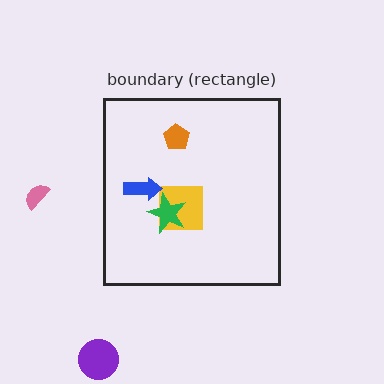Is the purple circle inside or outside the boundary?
Outside.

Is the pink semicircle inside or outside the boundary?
Outside.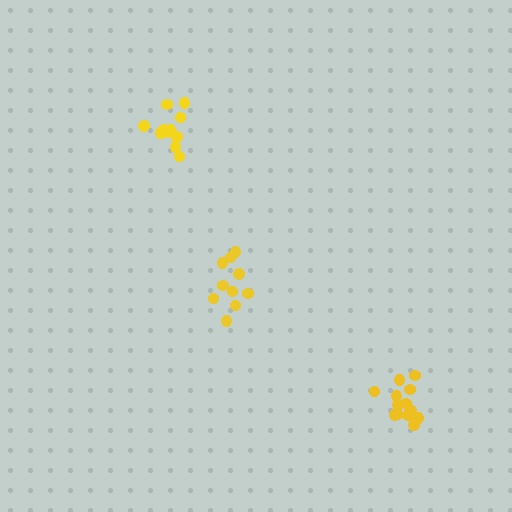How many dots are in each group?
Group 1: 11 dots, Group 2: 10 dots, Group 3: 14 dots (35 total).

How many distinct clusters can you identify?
There are 3 distinct clusters.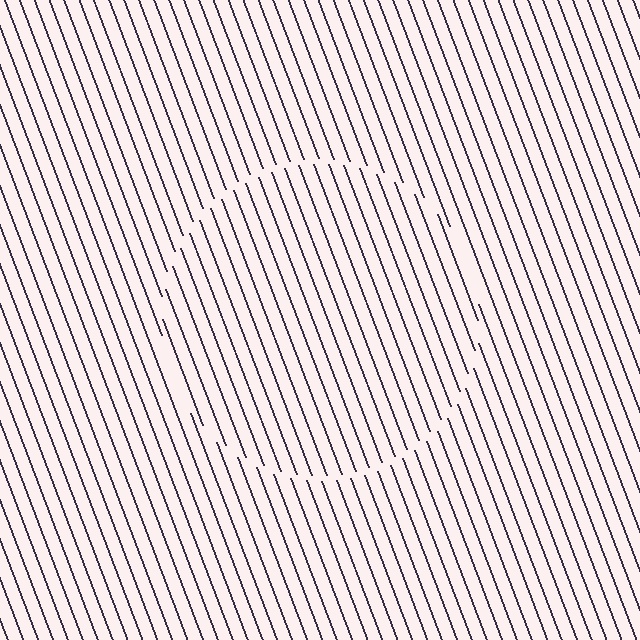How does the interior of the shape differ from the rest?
The interior of the shape contains the same grating, shifted by half a period — the contour is defined by the phase discontinuity where line-ends from the inner and outer gratings abut.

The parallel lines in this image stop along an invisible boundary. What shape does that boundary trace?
An illusory circle. The interior of the shape contains the same grating, shifted by half a period — the contour is defined by the phase discontinuity where line-ends from the inner and outer gratings abut.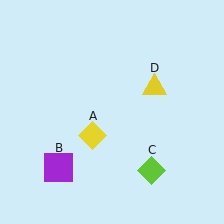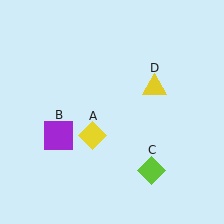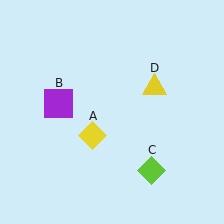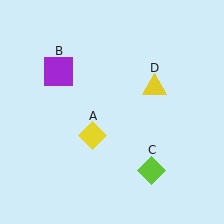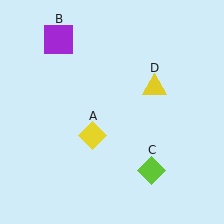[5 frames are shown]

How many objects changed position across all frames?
1 object changed position: purple square (object B).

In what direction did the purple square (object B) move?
The purple square (object B) moved up.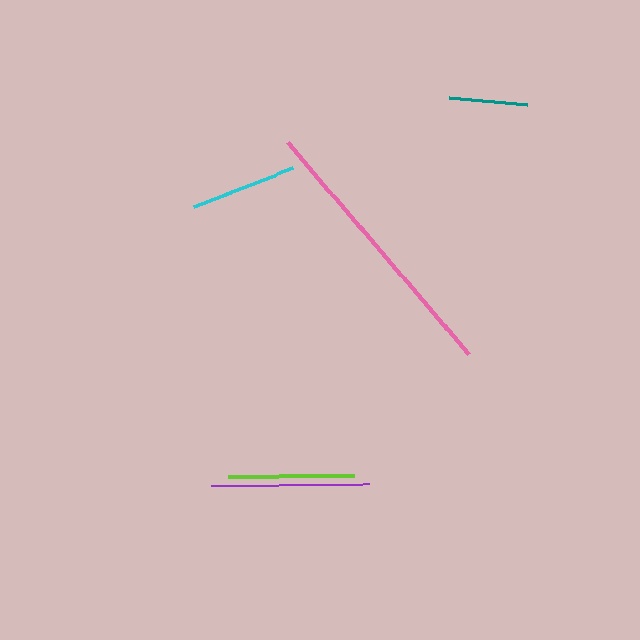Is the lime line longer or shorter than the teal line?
The lime line is longer than the teal line.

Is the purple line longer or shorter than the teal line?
The purple line is longer than the teal line.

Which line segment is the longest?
The pink line is the longest at approximately 280 pixels.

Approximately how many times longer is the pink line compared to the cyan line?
The pink line is approximately 2.6 times the length of the cyan line.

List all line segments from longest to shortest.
From longest to shortest: pink, purple, lime, cyan, teal.